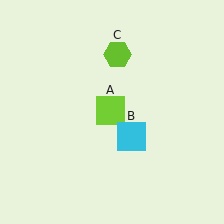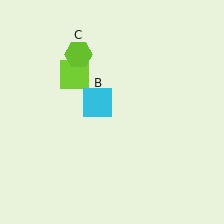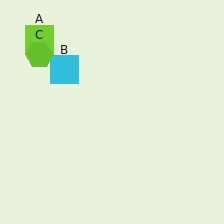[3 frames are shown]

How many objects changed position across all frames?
3 objects changed position: lime square (object A), cyan square (object B), lime hexagon (object C).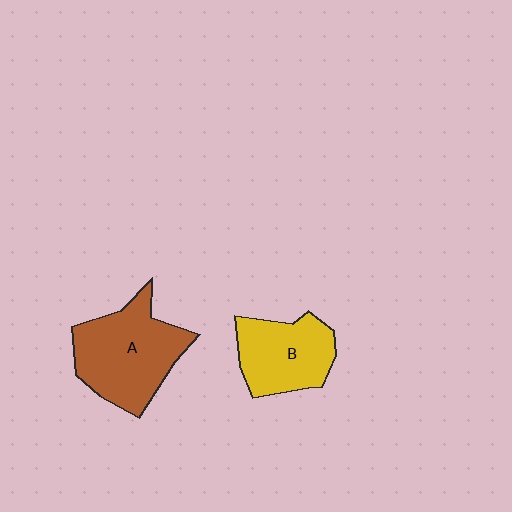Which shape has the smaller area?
Shape B (yellow).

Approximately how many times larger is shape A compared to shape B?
Approximately 1.4 times.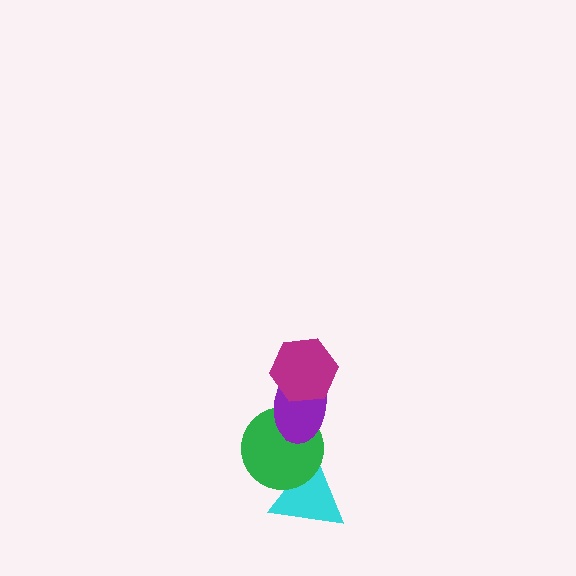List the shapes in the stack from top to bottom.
From top to bottom: the magenta hexagon, the purple ellipse, the green circle, the cyan triangle.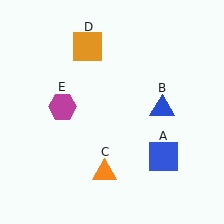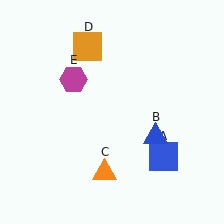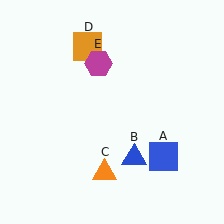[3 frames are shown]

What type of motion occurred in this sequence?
The blue triangle (object B), magenta hexagon (object E) rotated clockwise around the center of the scene.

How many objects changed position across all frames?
2 objects changed position: blue triangle (object B), magenta hexagon (object E).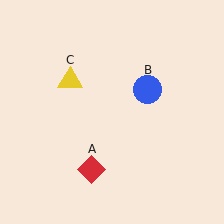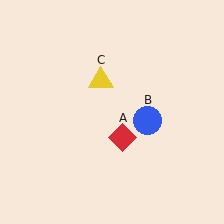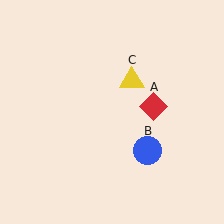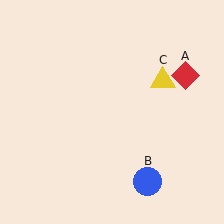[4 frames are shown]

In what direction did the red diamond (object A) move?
The red diamond (object A) moved up and to the right.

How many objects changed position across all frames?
3 objects changed position: red diamond (object A), blue circle (object B), yellow triangle (object C).